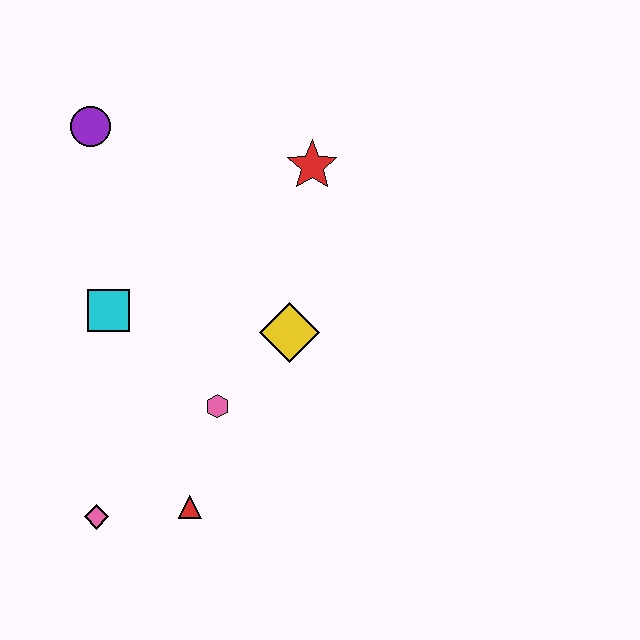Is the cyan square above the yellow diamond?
Yes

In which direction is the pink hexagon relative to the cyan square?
The pink hexagon is to the right of the cyan square.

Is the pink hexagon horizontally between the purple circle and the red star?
Yes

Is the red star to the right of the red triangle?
Yes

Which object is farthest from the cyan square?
The red star is farthest from the cyan square.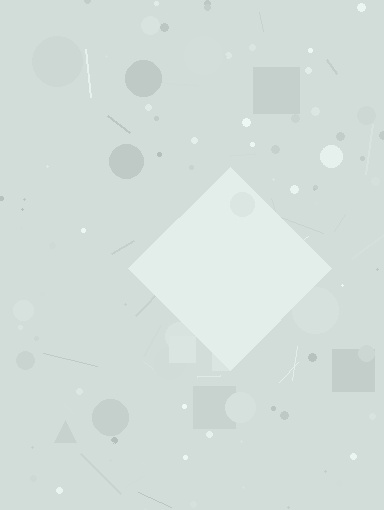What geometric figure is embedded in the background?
A diamond is embedded in the background.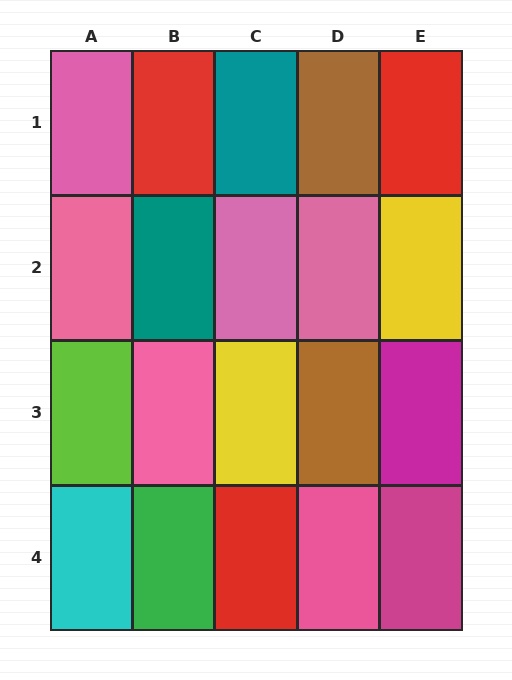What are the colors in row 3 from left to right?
Lime, pink, yellow, brown, magenta.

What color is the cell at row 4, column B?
Green.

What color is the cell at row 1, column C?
Teal.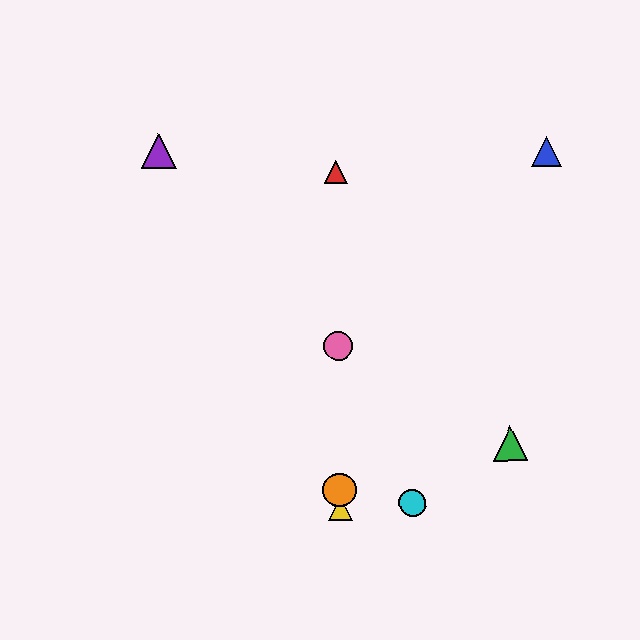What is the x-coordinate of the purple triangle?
The purple triangle is at x≈158.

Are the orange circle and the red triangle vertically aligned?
Yes, both are at x≈340.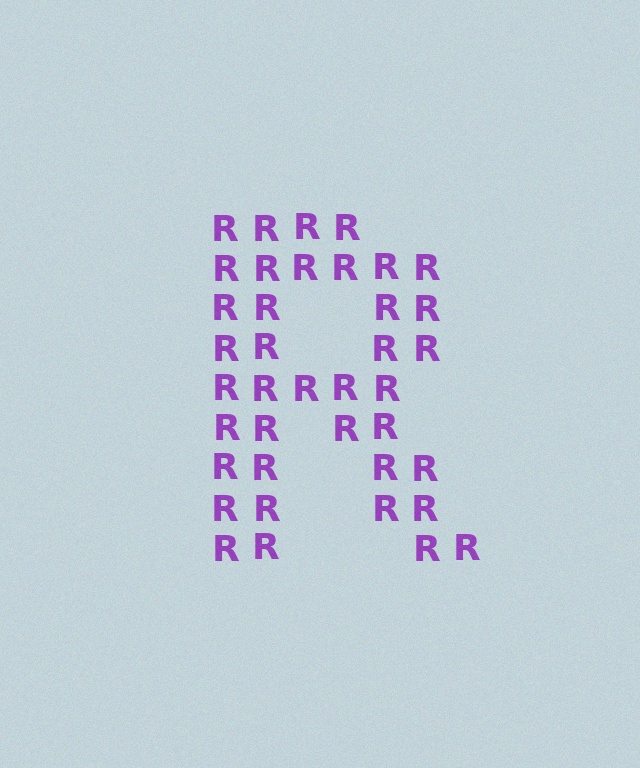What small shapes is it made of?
It is made of small letter R's.